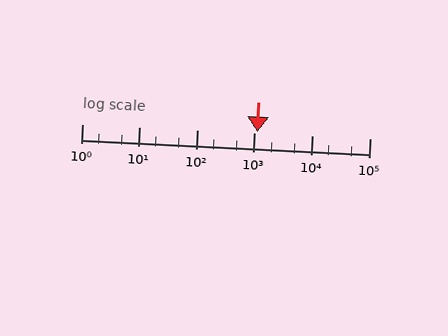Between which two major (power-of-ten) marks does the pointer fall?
The pointer is between 1000 and 10000.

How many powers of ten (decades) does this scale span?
The scale spans 5 decades, from 1 to 100000.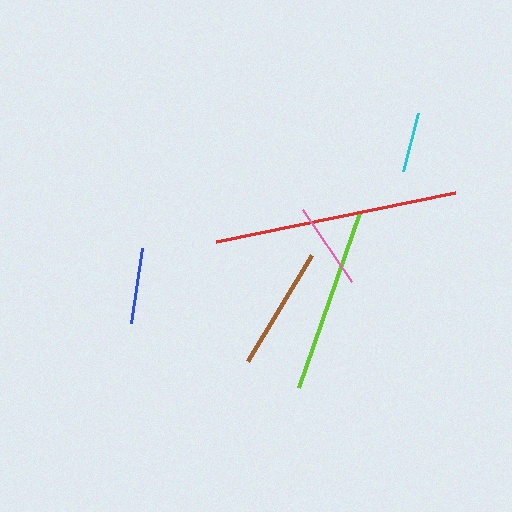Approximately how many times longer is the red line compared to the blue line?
The red line is approximately 3.2 times the length of the blue line.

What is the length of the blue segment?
The blue segment is approximately 76 pixels long.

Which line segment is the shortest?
The cyan line is the shortest at approximately 60 pixels.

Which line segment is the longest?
The red line is the longest at approximately 244 pixels.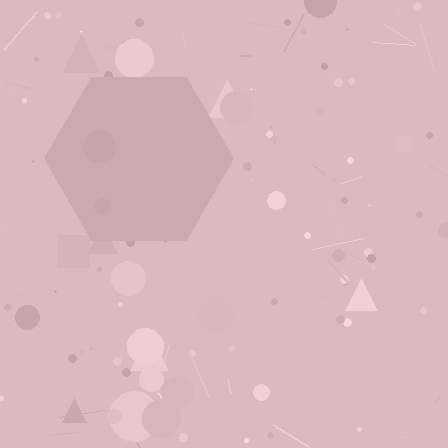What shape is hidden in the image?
A hexagon is hidden in the image.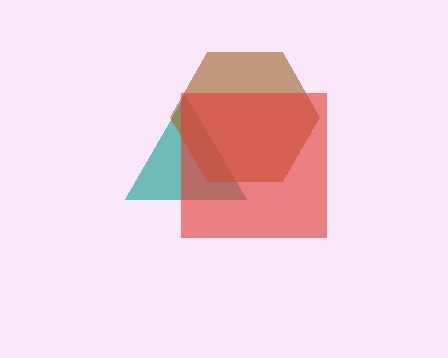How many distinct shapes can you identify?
There are 3 distinct shapes: a teal triangle, a brown hexagon, a red square.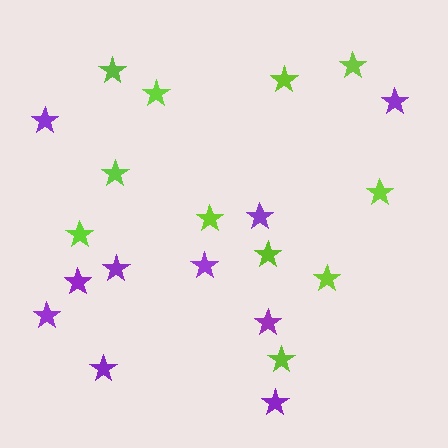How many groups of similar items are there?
There are 2 groups: one group of purple stars (10) and one group of lime stars (11).